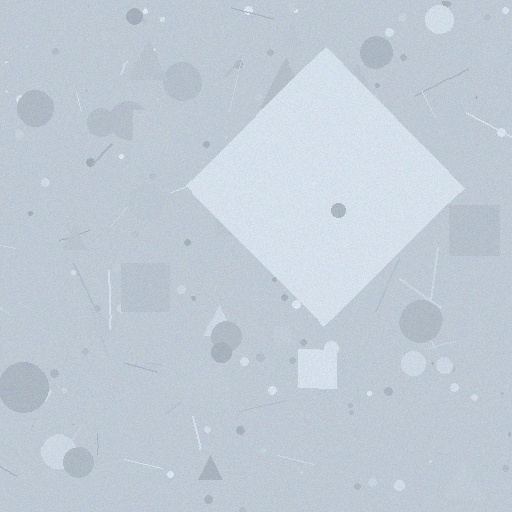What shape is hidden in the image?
A diamond is hidden in the image.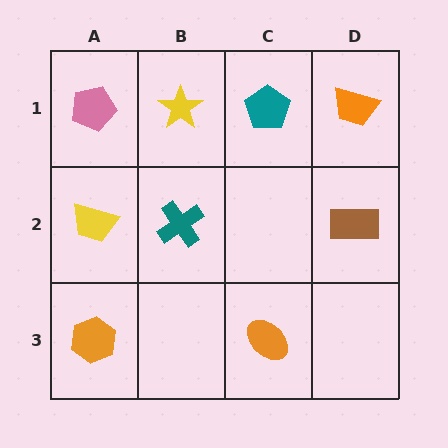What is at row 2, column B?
A teal cross.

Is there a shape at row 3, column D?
No, that cell is empty.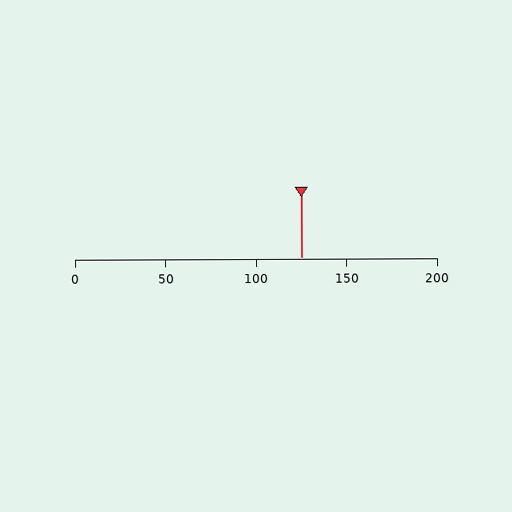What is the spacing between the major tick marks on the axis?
The major ticks are spaced 50 apart.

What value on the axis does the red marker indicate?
The marker indicates approximately 125.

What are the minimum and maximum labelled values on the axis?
The axis runs from 0 to 200.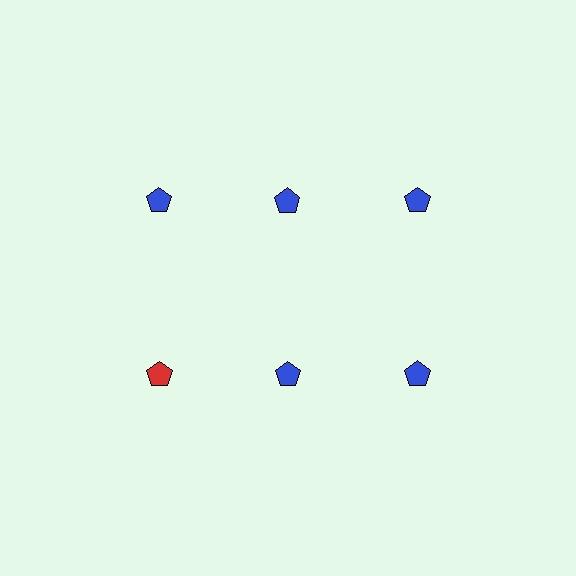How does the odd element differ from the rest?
It has a different color: red instead of blue.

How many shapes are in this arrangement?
There are 6 shapes arranged in a grid pattern.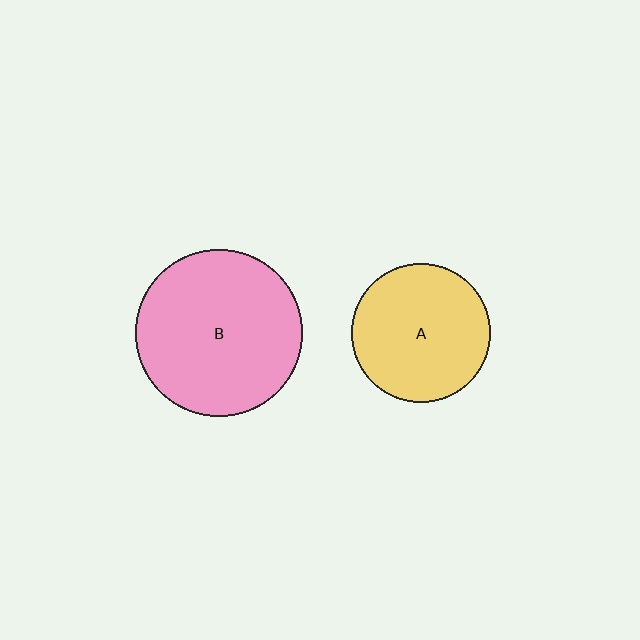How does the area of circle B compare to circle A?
Approximately 1.4 times.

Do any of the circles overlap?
No, none of the circles overlap.